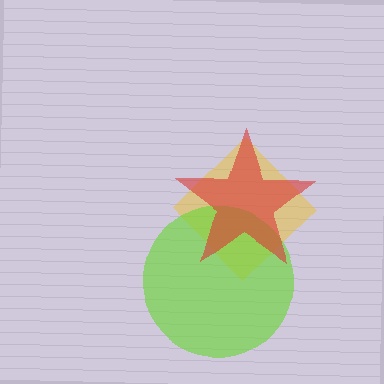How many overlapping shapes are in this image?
There are 3 overlapping shapes in the image.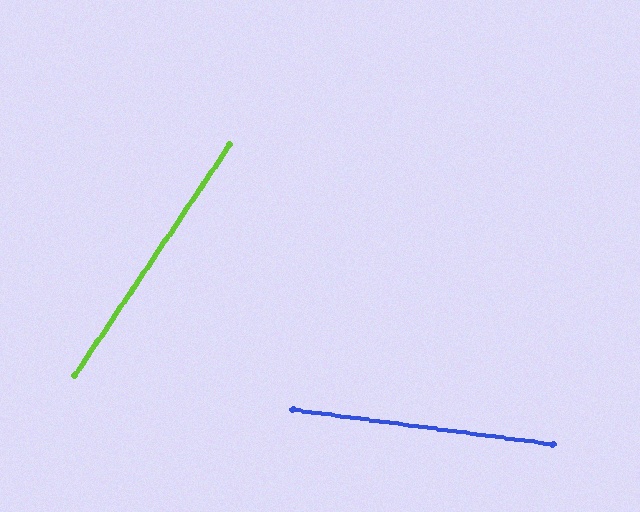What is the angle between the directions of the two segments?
Approximately 64 degrees.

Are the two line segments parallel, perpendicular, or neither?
Neither parallel nor perpendicular — they differ by about 64°.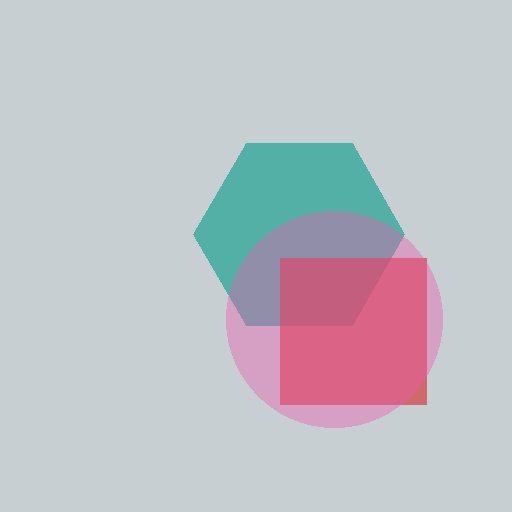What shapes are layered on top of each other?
The layered shapes are: a teal hexagon, a red square, a pink circle.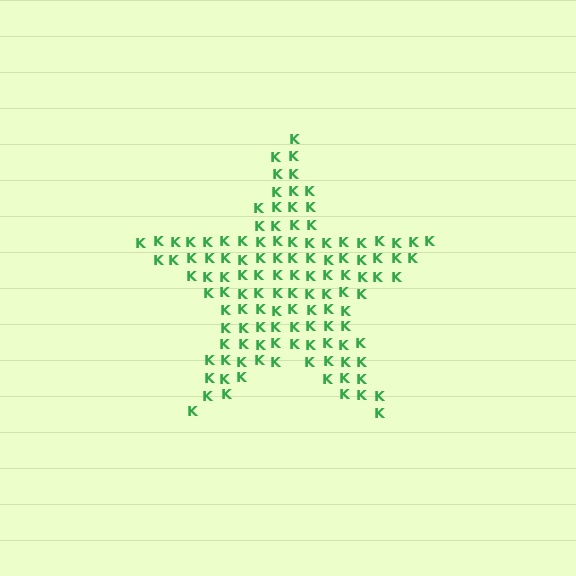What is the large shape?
The large shape is a star.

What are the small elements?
The small elements are letter K's.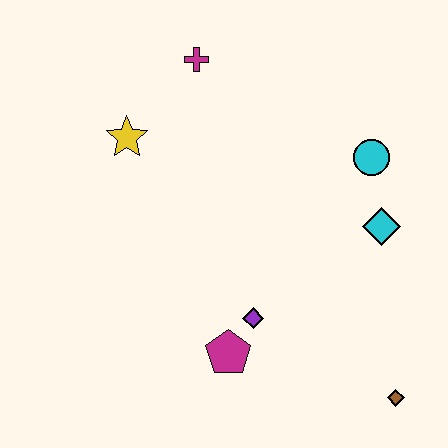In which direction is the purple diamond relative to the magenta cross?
The purple diamond is below the magenta cross.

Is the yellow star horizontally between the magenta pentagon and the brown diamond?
No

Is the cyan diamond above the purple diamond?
Yes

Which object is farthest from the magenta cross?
The brown diamond is farthest from the magenta cross.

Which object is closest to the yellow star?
The magenta cross is closest to the yellow star.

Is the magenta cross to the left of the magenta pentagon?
Yes